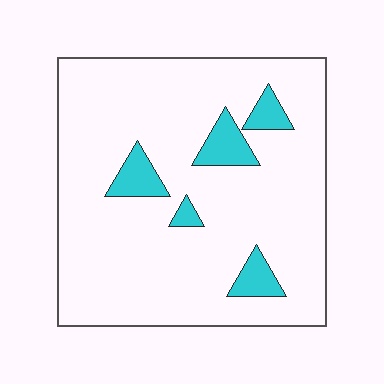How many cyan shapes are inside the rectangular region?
5.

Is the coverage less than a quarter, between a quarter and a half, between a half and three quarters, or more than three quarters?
Less than a quarter.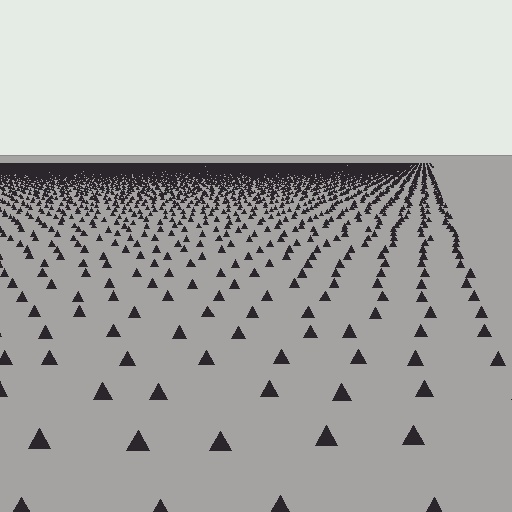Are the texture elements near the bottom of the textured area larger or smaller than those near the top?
Larger. Near the bottom, elements are closer to the viewer and appear at a bigger on-screen size.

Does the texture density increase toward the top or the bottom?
Density increases toward the top.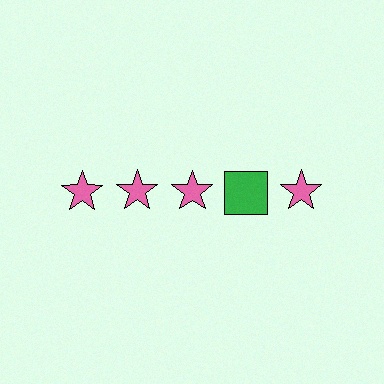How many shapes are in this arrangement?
There are 5 shapes arranged in a grid pattern.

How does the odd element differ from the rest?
It differs in both color (green instead of pink) and shape (square instead of star).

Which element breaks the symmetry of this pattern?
The green square in the top row, second from right column breaks the symmetry. All other shapes are pink stars.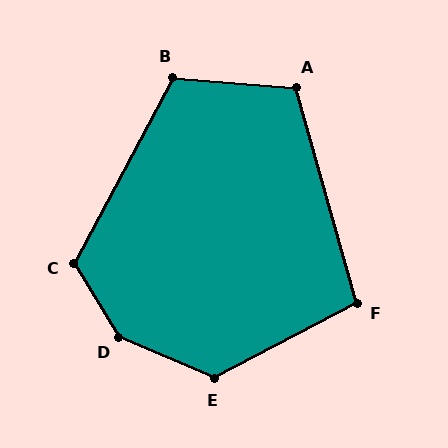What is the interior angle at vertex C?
Approximately 121 degrees (obtuse).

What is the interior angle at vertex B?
Approximately 114 degrees (obtuse).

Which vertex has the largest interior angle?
D, at approximately 144 degrees.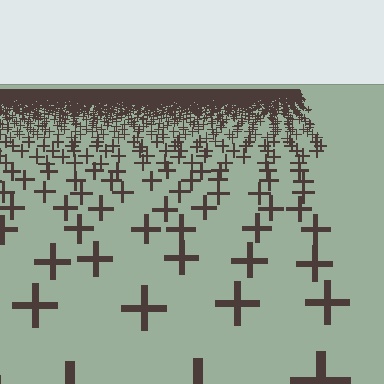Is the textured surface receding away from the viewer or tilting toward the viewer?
The surface is receding away from the viewer. Texture elements get smaller and denser toward the top.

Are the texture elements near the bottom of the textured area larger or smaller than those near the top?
Larger. Near the bottom, elements are closer to the viewer and appear at a bigger on-screen size.